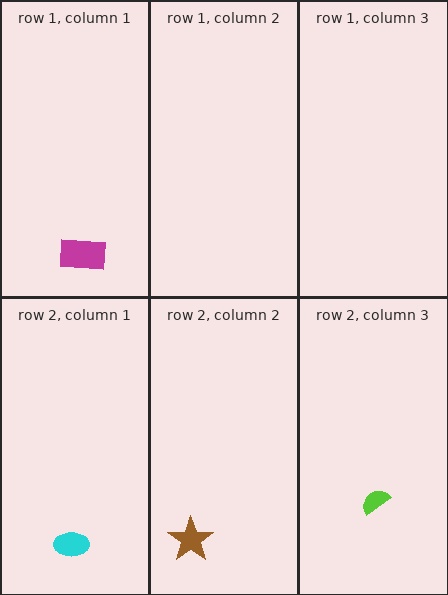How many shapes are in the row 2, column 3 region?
1.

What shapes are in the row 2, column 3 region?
The lime semicircle.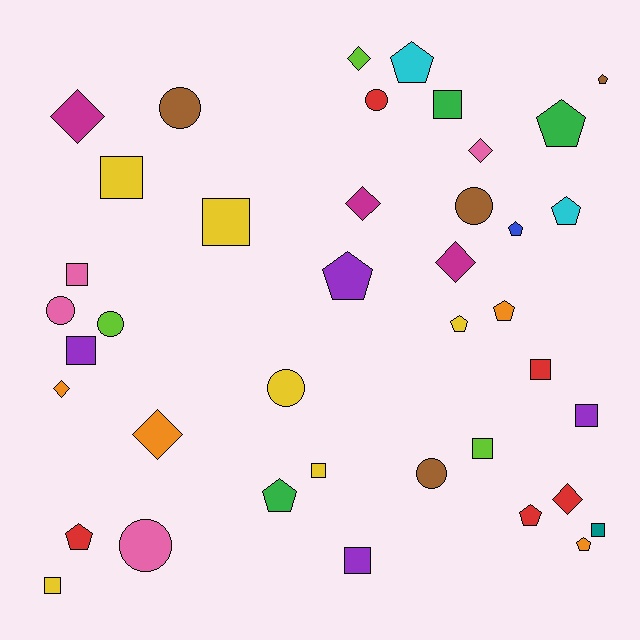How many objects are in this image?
There are 40 objects.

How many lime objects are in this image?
There are 3 lime objects.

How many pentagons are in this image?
There are 12 pentagons.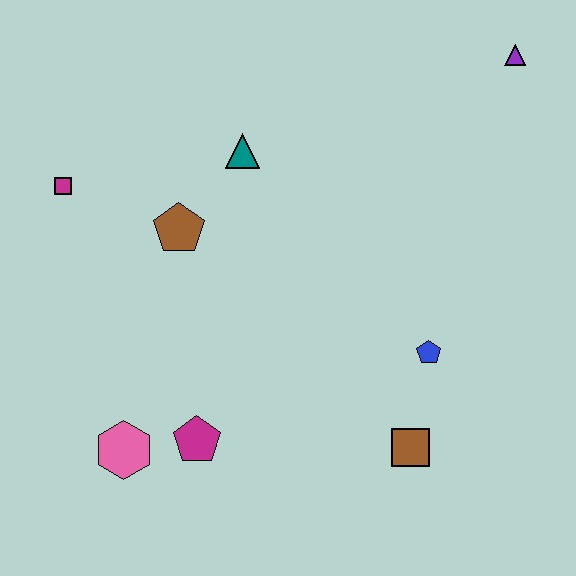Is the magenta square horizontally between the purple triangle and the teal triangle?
No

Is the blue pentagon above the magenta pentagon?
Yes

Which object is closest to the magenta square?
The brown pentagon is closest to the magenta square.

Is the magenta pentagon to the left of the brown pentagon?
No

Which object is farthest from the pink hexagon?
The purple triangle is farthest from the pink hexagon.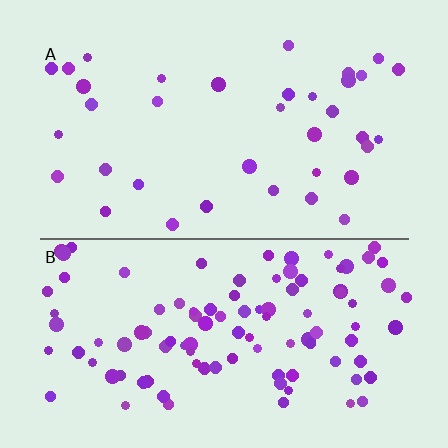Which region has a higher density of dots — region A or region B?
B (the bottom).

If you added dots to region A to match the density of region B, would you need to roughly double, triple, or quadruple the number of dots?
Approximately triple.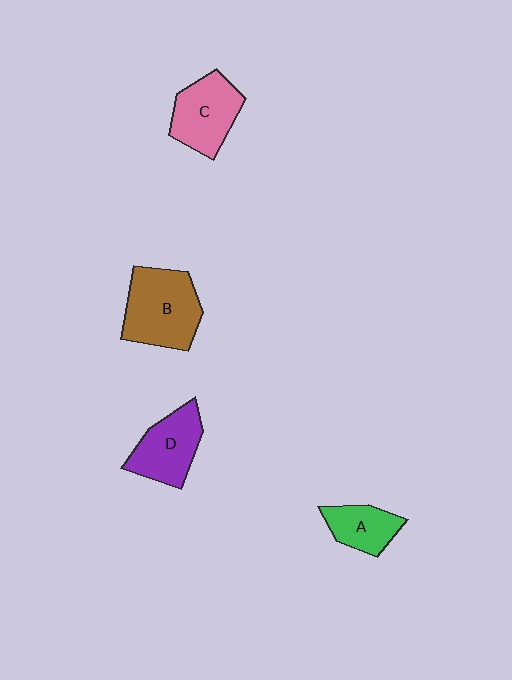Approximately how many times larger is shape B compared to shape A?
Approximately 1.9 times.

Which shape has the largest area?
Shape B (brown).